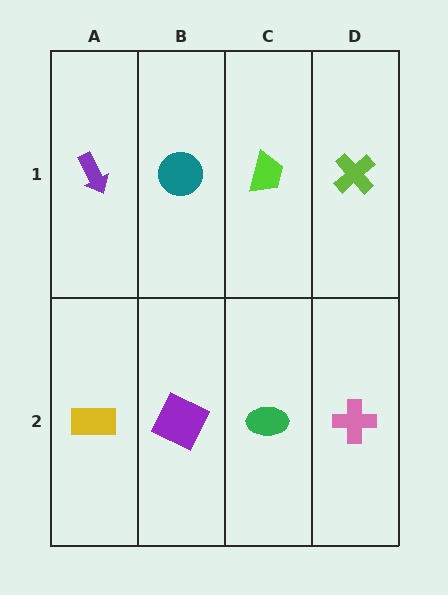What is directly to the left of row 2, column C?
A purple square.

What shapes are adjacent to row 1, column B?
A purple square (row 2, column B), a purple arrow (row 1, column A), a lime trapezoid (row 1, column C).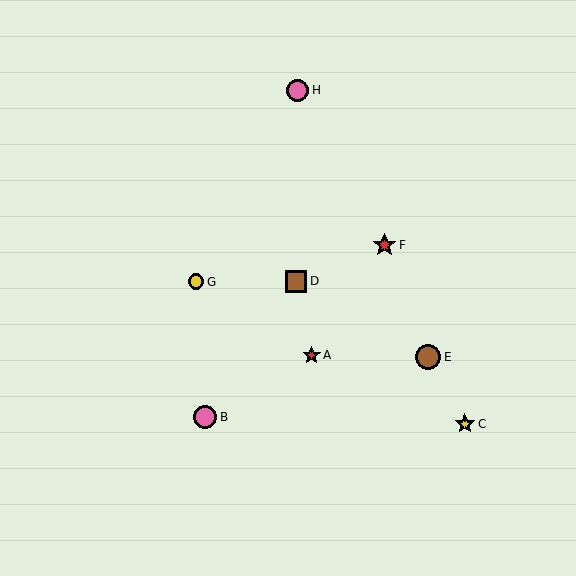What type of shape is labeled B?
Shape B is a pink circle.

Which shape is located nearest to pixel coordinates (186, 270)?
The yellow circle (labeled G) at (196, 282) is nearest to that location.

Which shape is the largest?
The brown circle (labeled E) is the largest.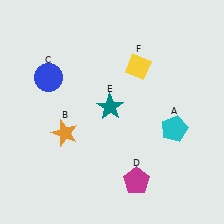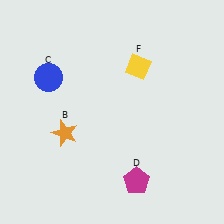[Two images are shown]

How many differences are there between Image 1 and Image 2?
There are 2 differences between the two images.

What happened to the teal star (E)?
The teal star (E) was removed in Image 2. It was in the top-left area of Image 1.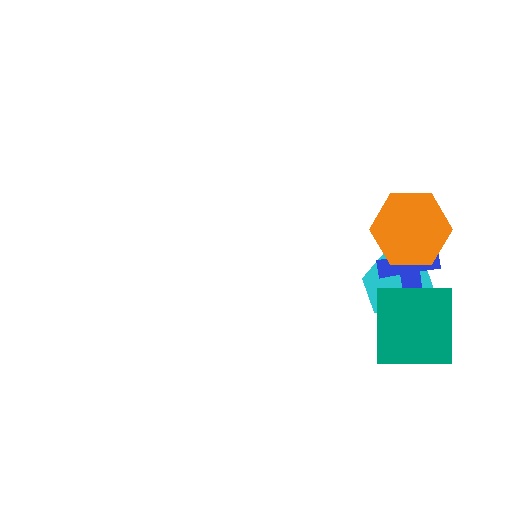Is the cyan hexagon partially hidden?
Yes, it is partially covered by another shape.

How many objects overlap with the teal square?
1 object overlaps with the teal square.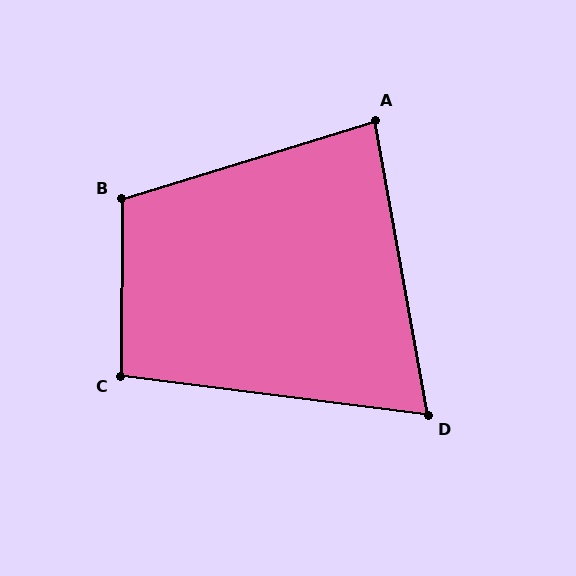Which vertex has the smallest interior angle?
D, at approximately 73 degrees.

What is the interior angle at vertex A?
Approximately 83 degrees (acute).